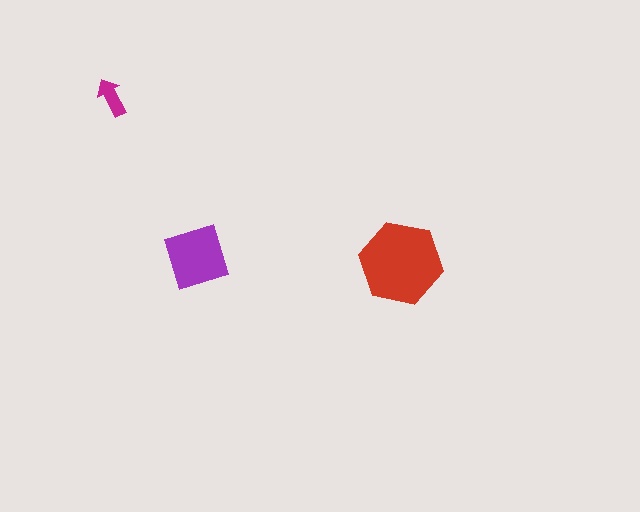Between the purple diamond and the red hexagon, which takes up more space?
The red hexagon.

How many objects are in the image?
There are 3 objects in the image.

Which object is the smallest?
The magenta arrow.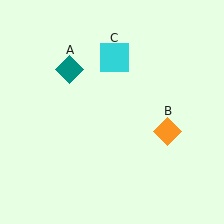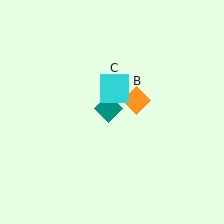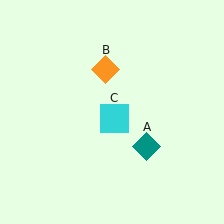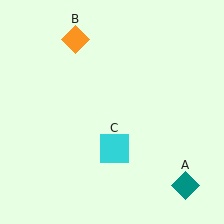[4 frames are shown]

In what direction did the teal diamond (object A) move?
The teal diamond (object A) moved down and to the right.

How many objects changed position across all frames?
3 objects changed position: teal diamond (object A), orange diamond (object B), cyan square (object C).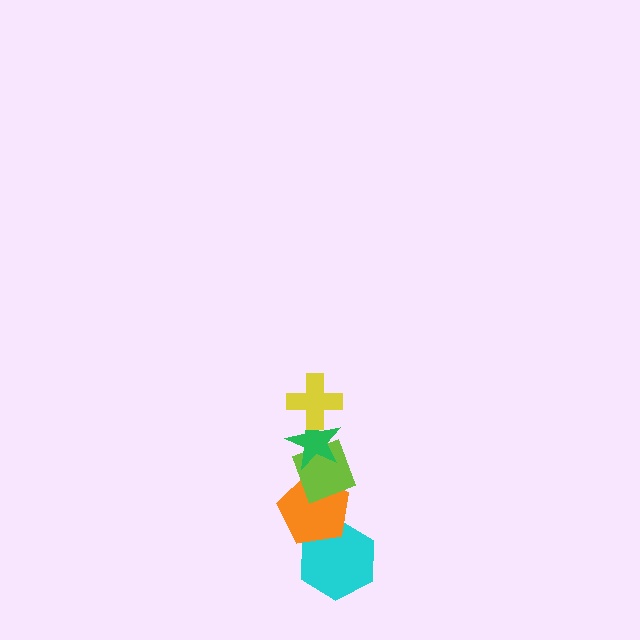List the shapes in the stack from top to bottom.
From top to bottom: the yellow cross, the green star, the lime diamond, the orange pentagon, the cyan hexagon.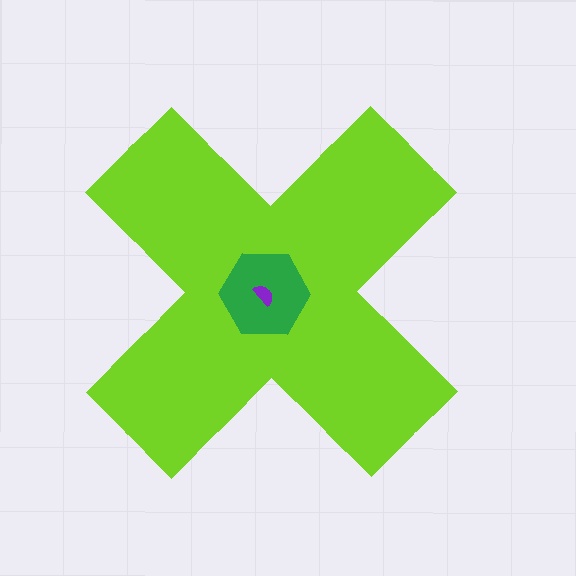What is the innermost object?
The purple semicircle.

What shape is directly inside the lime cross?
The green hexagon.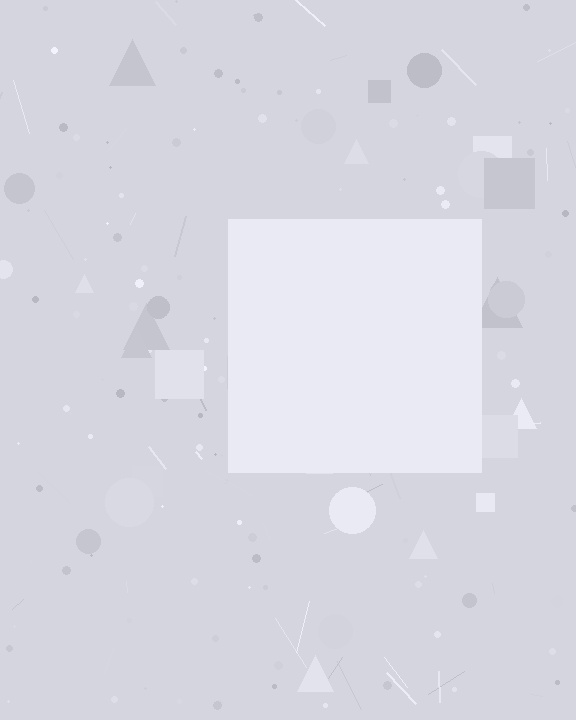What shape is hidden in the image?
A square is hidden in the image.